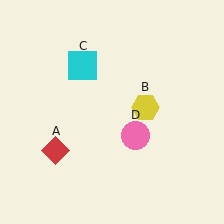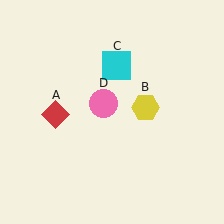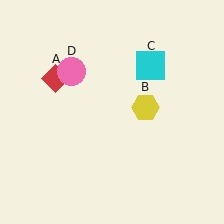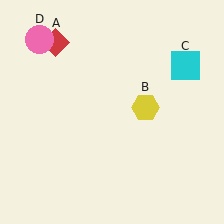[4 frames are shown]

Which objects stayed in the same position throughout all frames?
Yellow hexagon (object B) remained stationary.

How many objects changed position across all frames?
3 objects changed position: red diamond (object A), cyan square (object C), pink circle (object D).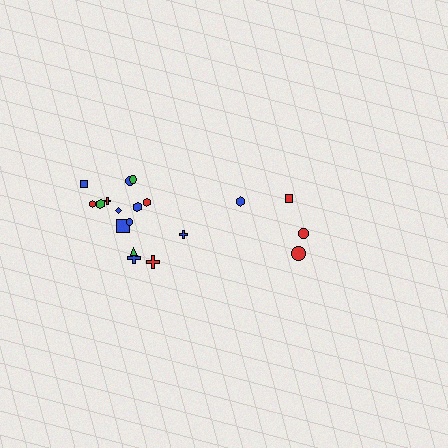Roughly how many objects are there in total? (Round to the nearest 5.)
Roughly 20 objects in total.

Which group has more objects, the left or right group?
The left group.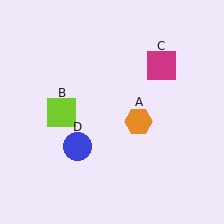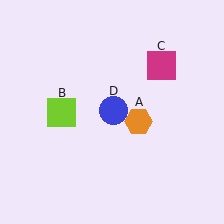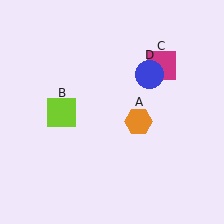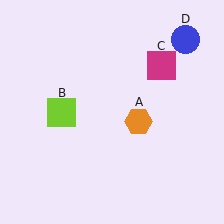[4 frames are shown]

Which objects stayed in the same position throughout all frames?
Orange hexagon (object A) and lime square (object B) and magenta square (object C) remained stationary.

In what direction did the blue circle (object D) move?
The blue circle (object D) moved up and to the right.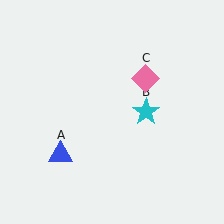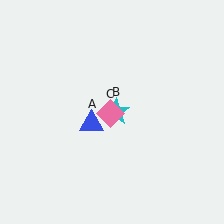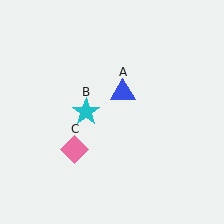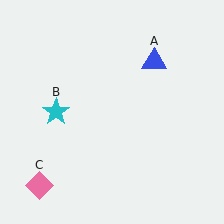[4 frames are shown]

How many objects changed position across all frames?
3 objects changed position: blue triangle (object A), cyan star (object B), pink diamond (object C).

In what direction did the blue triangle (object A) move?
The blue triangle (object A) moved up and to the right.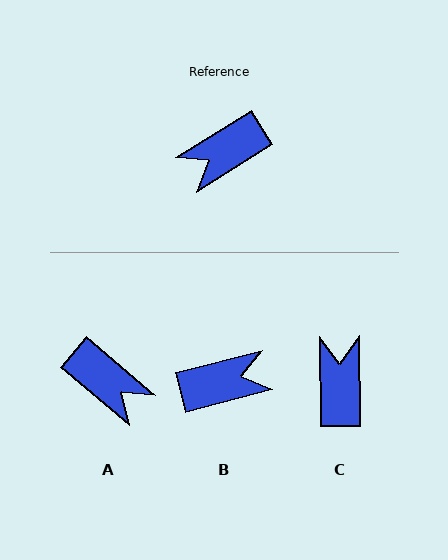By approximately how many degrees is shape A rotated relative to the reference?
Approximately 108 degrees counter-clockwise.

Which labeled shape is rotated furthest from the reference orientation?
B, about 163 degrees away.